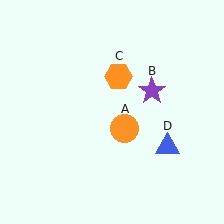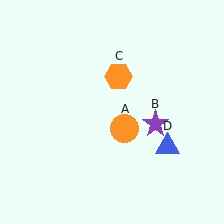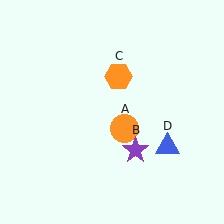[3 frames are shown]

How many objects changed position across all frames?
1 object changed position: purple star (object B).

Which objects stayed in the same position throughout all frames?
Orange circle (object A) and orange hexagon (object C) and blue triangle (object D) remained stationary.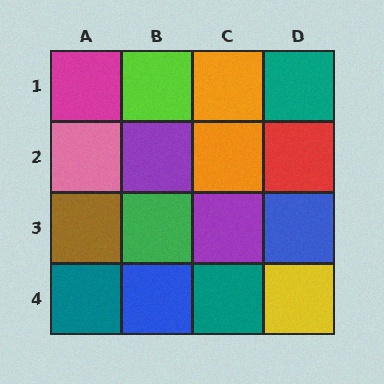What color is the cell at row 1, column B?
Lime.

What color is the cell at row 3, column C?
Purple.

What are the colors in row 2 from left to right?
Pink, purple, orange, red.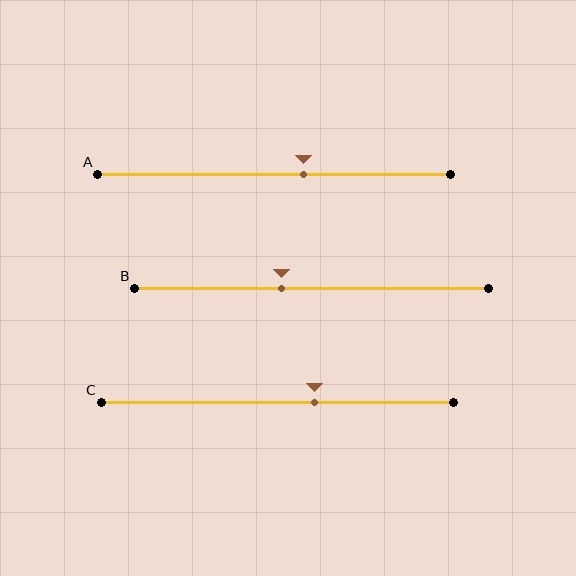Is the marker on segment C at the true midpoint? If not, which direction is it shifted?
No, the marker on segment C is shifted to the right by about 11% of the segment length.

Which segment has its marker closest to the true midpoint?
Segment A has its marker closest to the true midpoint.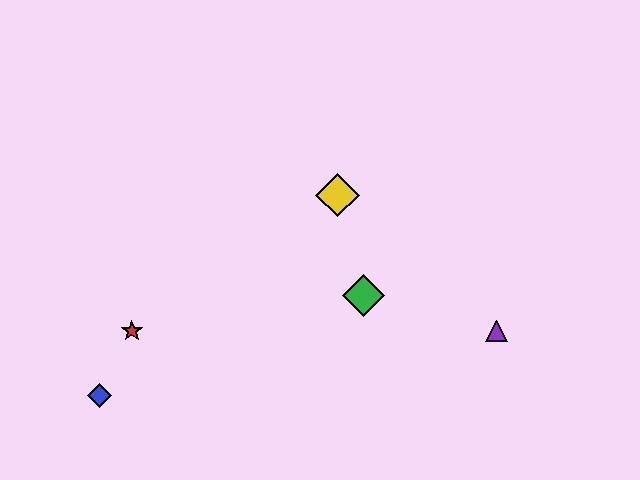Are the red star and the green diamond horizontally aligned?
No, the red star is at y≈331 and the green diamond is at y≈296.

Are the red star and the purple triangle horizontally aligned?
Yes, both are at y≈331.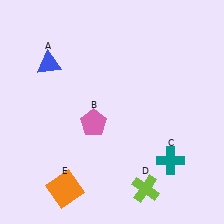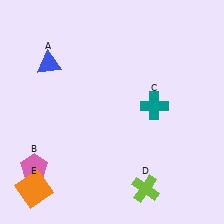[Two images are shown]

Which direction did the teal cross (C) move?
The teal cross (C) moved up.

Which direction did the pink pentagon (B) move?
The pink pentagon (B) moved left.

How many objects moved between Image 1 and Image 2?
3 objects moved between the two images.